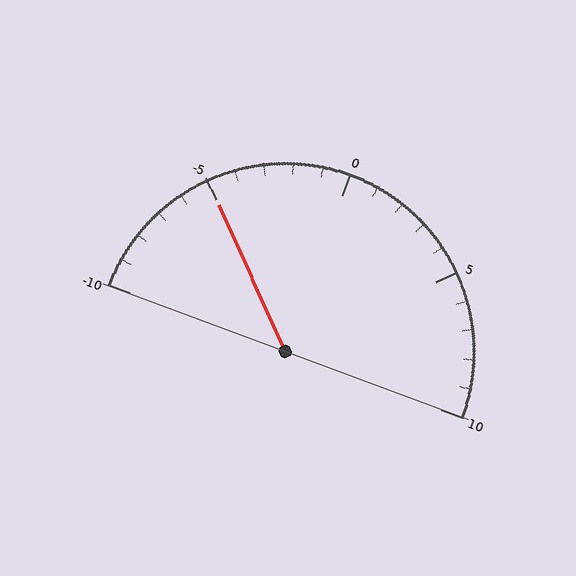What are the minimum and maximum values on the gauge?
The gauge ranges from -10 to 10.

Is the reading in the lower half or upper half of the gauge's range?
The reading is in the lower half of the range (-10 to 10).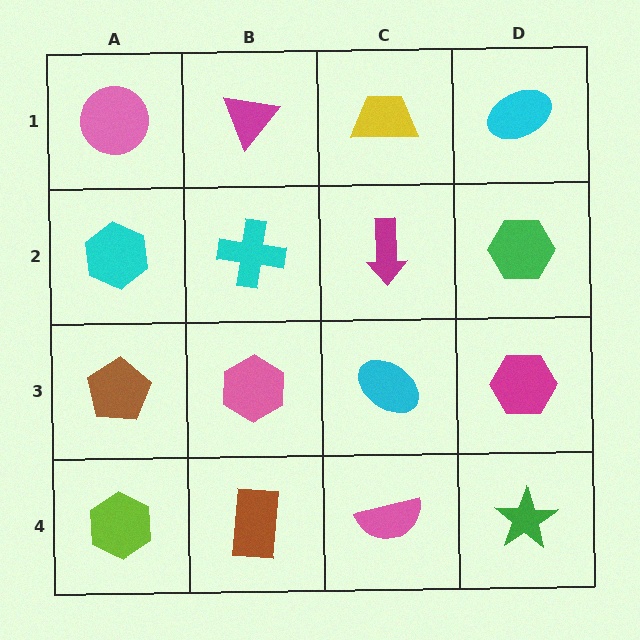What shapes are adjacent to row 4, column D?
A magenta hexagon (row 3, column D), a pink semicircle (row 4, column C).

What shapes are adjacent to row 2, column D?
A cyan ellipse (row 1, column D), a magenta hexagon (row 3, column D), a magenta arrow (row 2, column C).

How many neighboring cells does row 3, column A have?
3.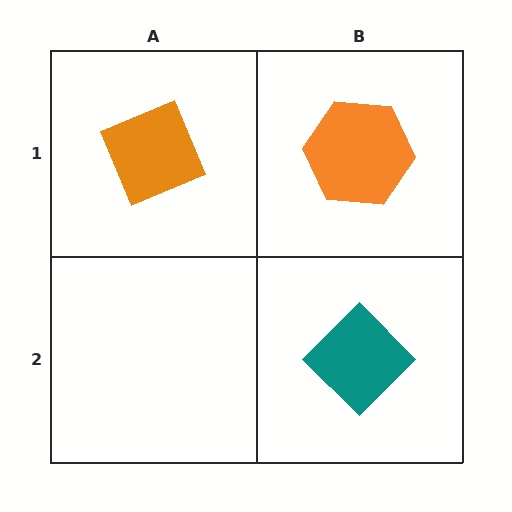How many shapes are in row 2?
1 shape.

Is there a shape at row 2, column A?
No, that cell is empty.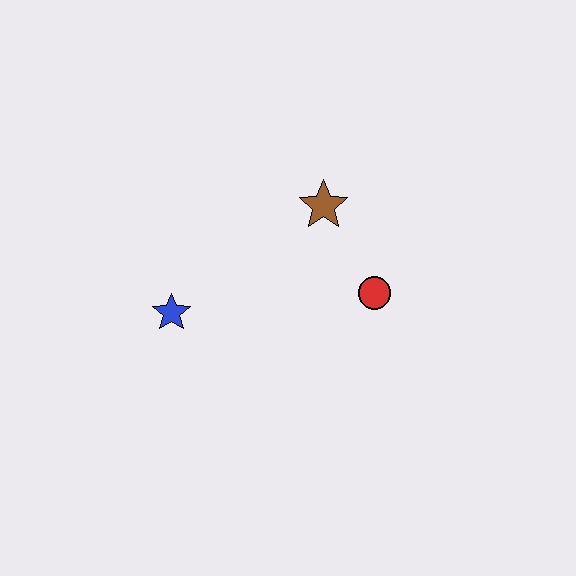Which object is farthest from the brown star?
The blue star is farthest from the brown star.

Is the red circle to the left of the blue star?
No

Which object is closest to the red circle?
The brown star is closest to the red circle.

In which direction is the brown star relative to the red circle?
The brown star is above the red circle.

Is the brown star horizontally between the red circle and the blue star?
Yes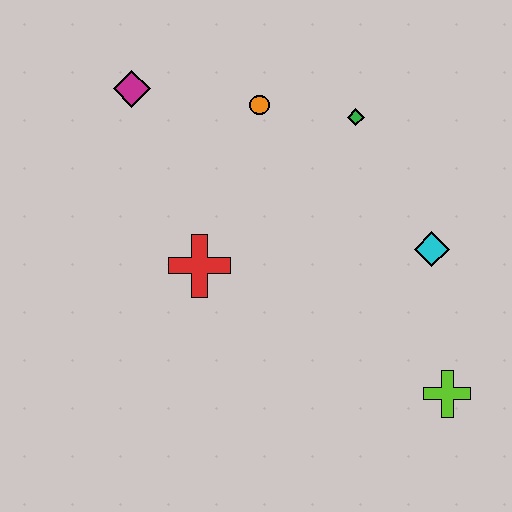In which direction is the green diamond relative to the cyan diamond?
The green diamond is above the cyan diamond.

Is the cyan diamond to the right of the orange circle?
Yes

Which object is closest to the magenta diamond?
The orange circle is closest to the magenta diamond.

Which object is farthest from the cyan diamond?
The magenta diamond is farthest from the cyan diamond.